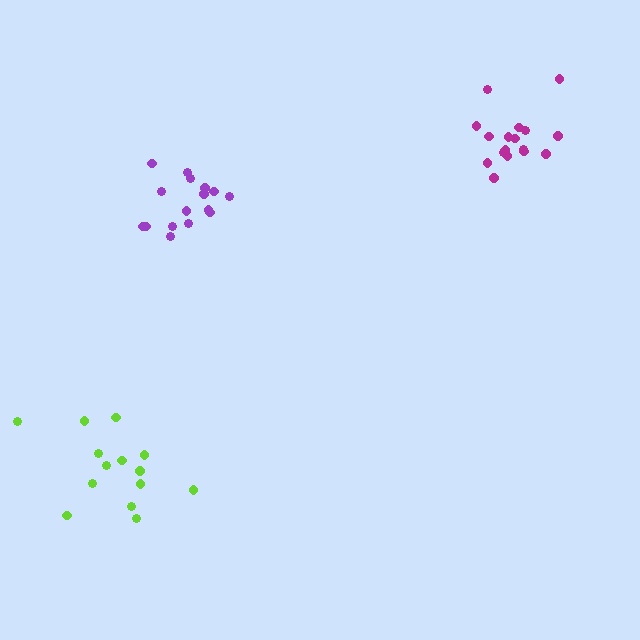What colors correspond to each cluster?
The clusters are colored: magenta, purple, lime.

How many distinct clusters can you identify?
There are 3 distinct clusters.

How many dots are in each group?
Group 1: 17 dots, Group 2: 16 dots, Group 3: 14 dots (47 total).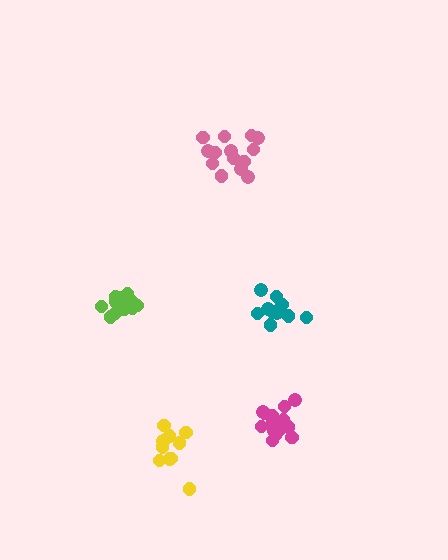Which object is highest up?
The pink cluster is topmost.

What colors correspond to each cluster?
The clusters are colored: magenta, yellow, pink, lime, teal.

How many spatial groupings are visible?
There are 5 spatial groupings.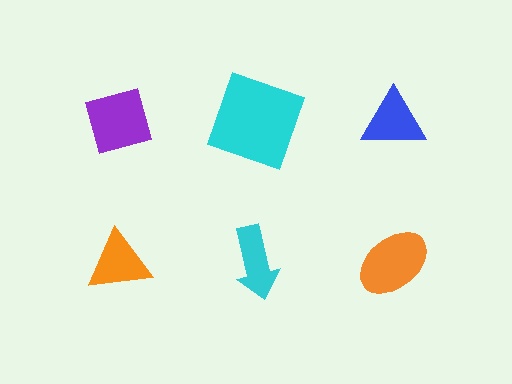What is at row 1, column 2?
A cyan square.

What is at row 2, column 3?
An orange ellipse.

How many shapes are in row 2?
3 shapes.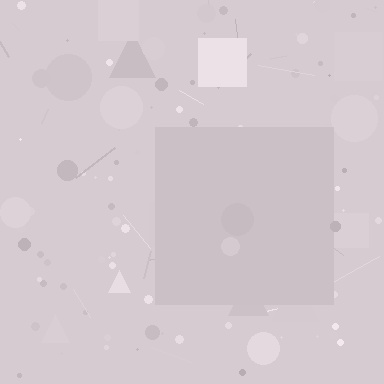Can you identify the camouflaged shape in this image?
The camouflaged shape is a square.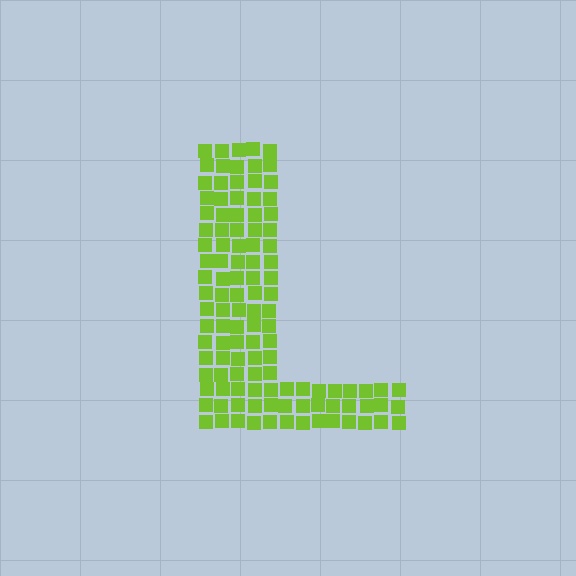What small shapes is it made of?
It is made of small squares.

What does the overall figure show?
The overall figure shows the letter L.